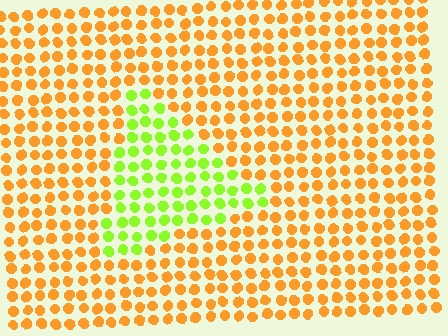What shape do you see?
I see a triangle.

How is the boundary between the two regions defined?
The boundary is defined purely by a slight shift in hue (about 60 degrees). Spacing, size, and orientation are identical on both sides.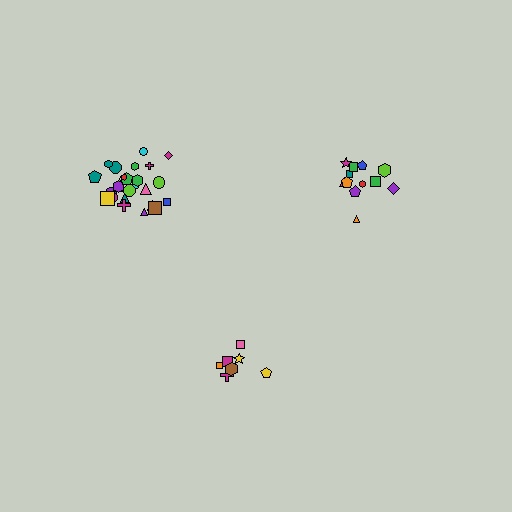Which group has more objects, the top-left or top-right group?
The top-left group.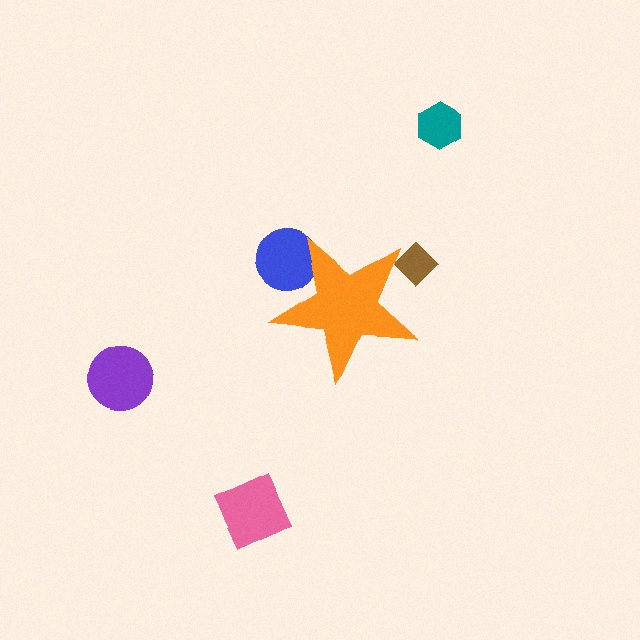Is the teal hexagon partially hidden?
No, the teal hexagon is fully visible.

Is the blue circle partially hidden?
Yes, the blue circle is partially hidden behind the orange star.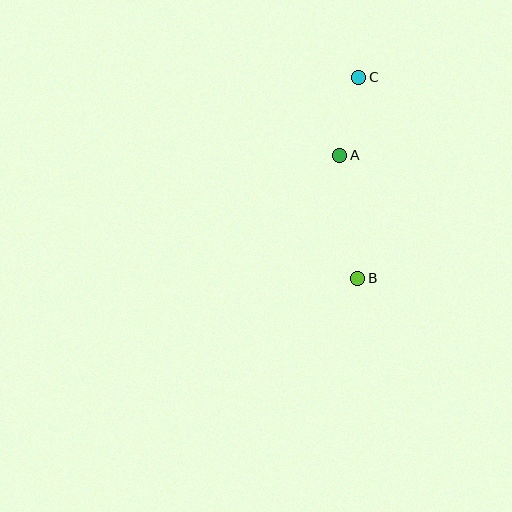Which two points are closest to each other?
Points A and C are closest to each other.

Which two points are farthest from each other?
Points B and C are farthest from each other.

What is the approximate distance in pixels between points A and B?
The distance between A and B is approximately 125 pixels.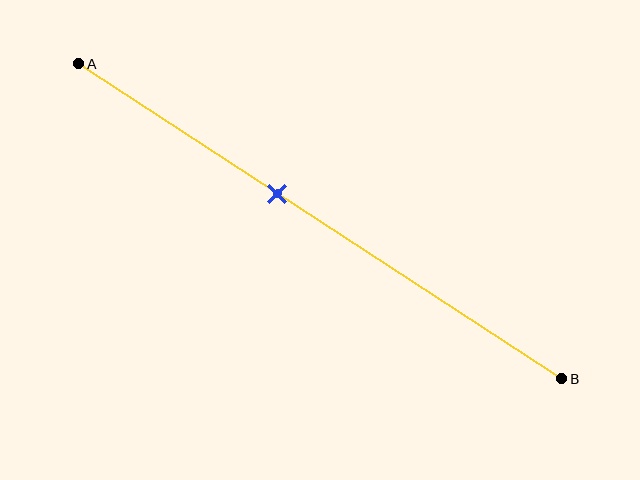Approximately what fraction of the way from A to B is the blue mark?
The blue mark is approximately 40% of the way from A to B.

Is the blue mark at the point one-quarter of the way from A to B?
No, the mark is at about 40% from A, not at the 25% one-quarter point.